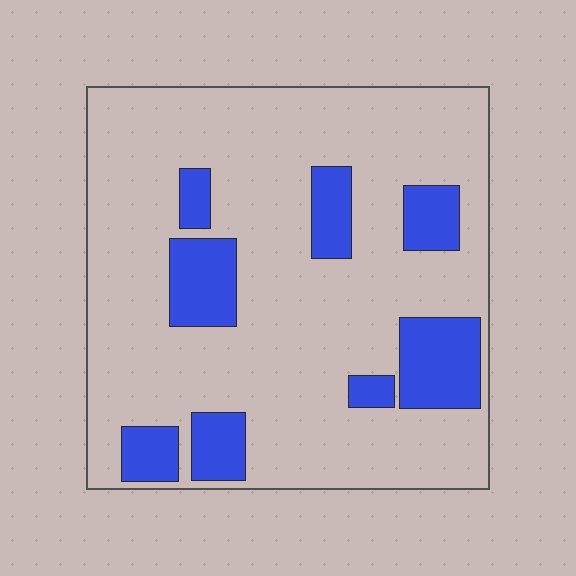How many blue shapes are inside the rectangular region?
8.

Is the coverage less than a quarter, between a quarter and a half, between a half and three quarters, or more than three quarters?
Less than a quarter.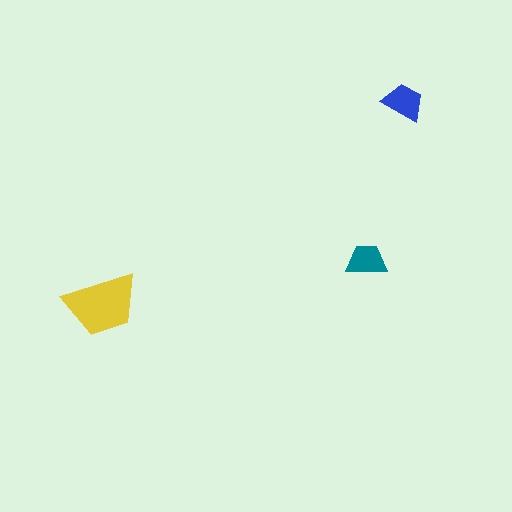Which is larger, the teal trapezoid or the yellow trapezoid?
The yellow one.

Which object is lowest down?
The yellow trapezoid is bottommost.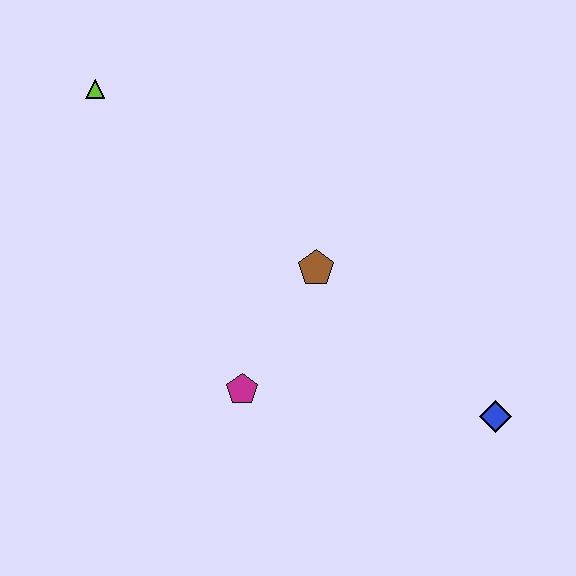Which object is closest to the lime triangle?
The brown pentagon is closest to the lime triangle.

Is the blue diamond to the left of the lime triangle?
No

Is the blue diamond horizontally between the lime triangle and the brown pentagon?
No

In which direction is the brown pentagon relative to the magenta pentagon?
The brown pentagon is above the magenta pentagon.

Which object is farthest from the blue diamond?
The lime triangle is farthest from the blue diamond.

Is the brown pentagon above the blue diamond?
Yes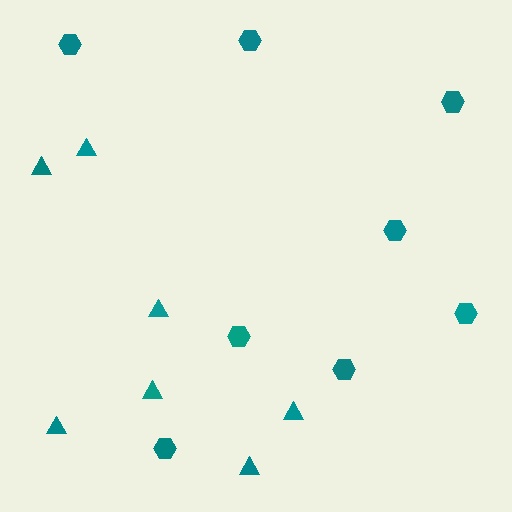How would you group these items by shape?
There are 2 groups: one group of triangles (7) and one group of hexagons (8).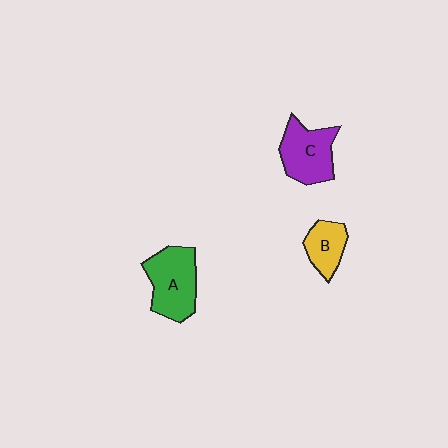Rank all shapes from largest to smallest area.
From largest to smallest: A (green), C (purple), B (yellow).